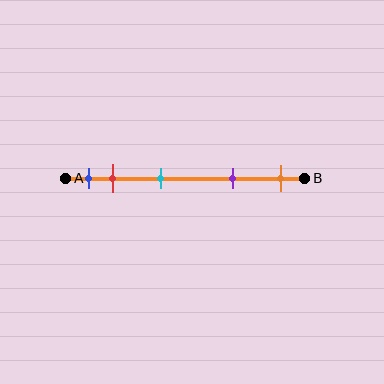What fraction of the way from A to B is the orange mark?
The orange mark is approximately 90% (0.9) of the way from A to B.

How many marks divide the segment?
There are 5 marks dividing the segment.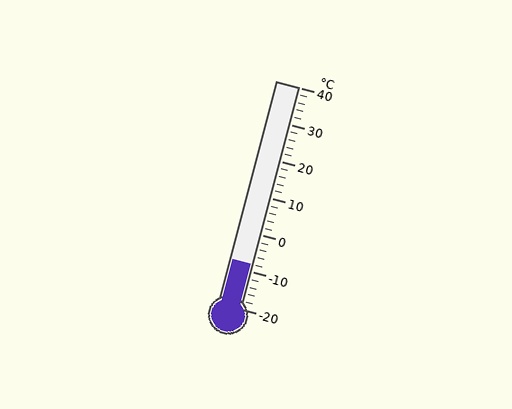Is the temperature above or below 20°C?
The temperature is below 20°C.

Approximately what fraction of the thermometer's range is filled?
The thermometer is filled to approximately 20% of its range.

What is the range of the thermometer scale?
The thermometer scale ranges from -20°C to 40°C.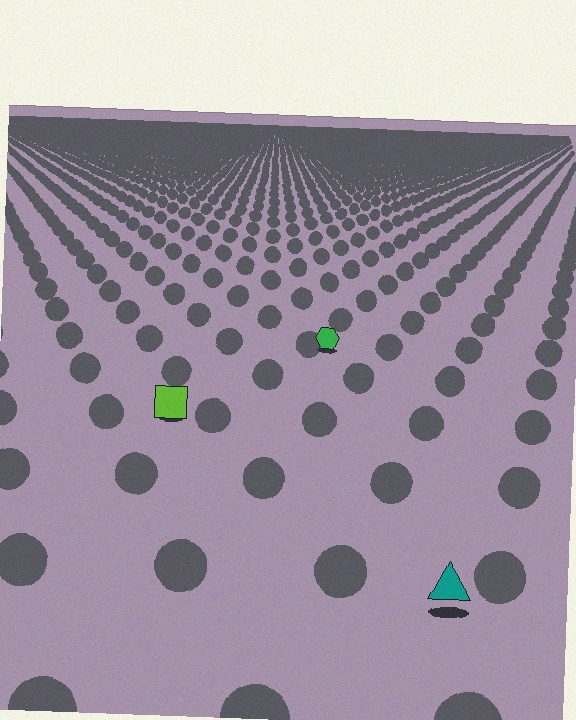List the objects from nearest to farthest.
From nearest to farthest: the teal triangle, the lime square, the green hexagon.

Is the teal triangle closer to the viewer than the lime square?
Yes. The teal triangle is closer — you can tell from the texture gradient: the ground texture is coarser near it.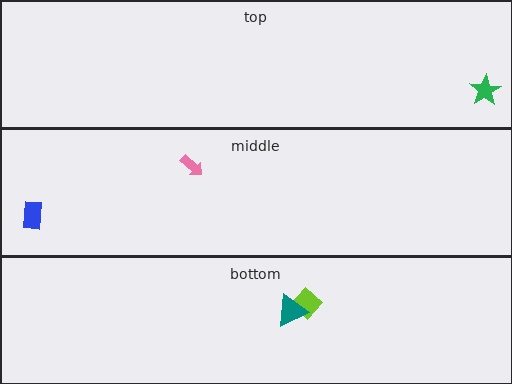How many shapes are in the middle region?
2.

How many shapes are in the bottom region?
2.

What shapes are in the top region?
The green star.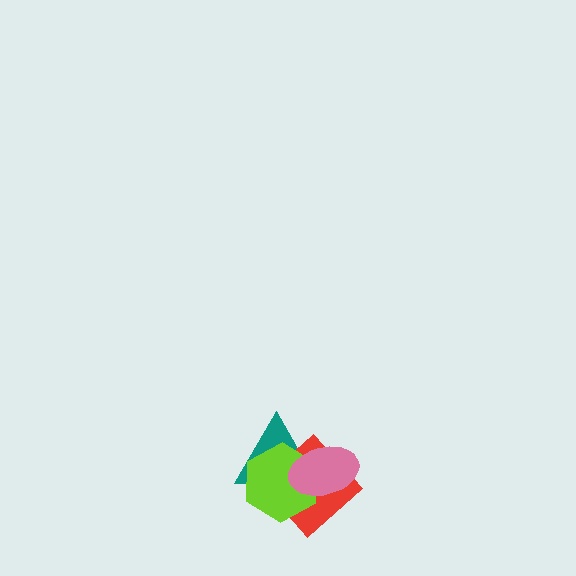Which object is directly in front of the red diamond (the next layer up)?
The lime hexagon is directly in front of the red diamond.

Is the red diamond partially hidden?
Yes, it is partially covered by another shape.